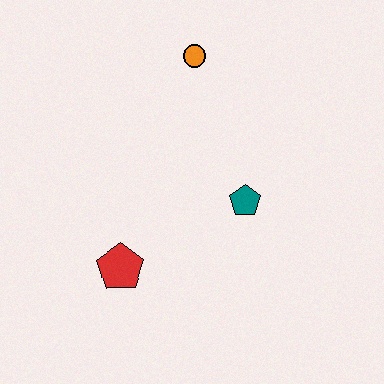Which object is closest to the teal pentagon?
The red pentagon is closest to the teal pentagon.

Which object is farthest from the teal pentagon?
The orange circle is farthest from the teal pentagon.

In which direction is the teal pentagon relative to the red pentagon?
The teal pentagon is to the right of the red pentagon.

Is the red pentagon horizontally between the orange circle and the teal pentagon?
No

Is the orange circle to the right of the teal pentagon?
No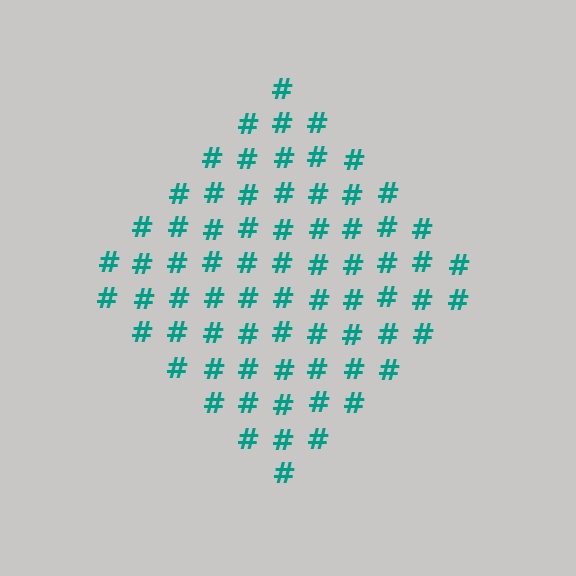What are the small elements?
The small elements are hash symbols.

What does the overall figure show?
The overall figure shows a diamond.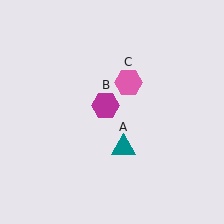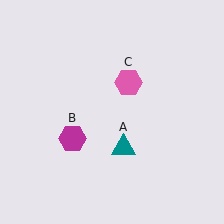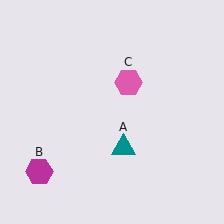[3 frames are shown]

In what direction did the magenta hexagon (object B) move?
The magenta hexagon (object B) moved down and to the left.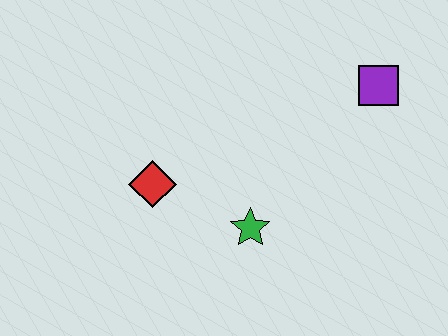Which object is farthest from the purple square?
The red diamond is farthest from the purple square.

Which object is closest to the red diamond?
The green star is closest to the red diamond.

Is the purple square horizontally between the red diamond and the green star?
No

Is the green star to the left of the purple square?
Yes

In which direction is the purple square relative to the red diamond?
The purple square is to the right of the red diamond.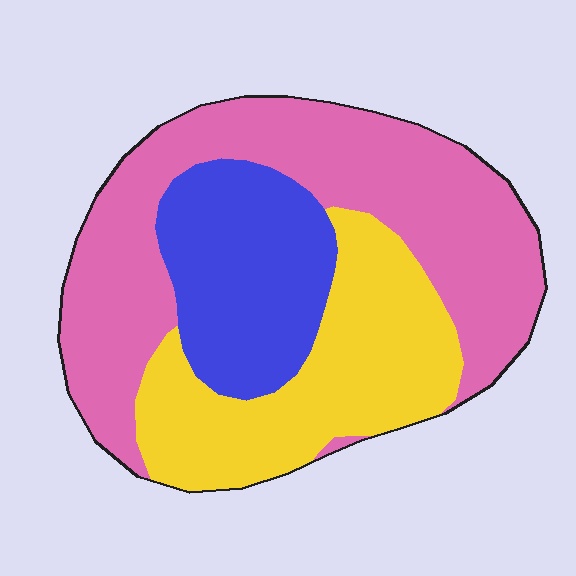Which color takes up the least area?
Blue, at roughly 25%.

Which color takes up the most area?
Pink, at roughly 45%.